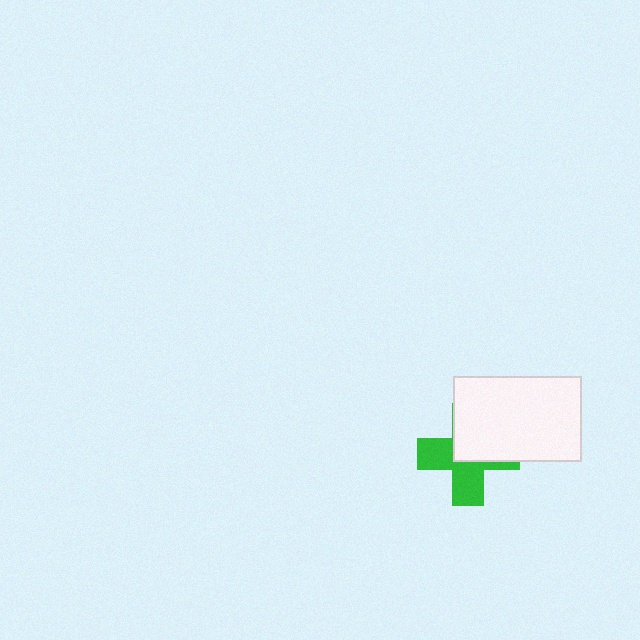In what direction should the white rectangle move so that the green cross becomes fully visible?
The white rectangle should move toward the upper-right. That is the shortest direction to clear the overlap and leave the green cross fully visible.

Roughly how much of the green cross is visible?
About half of it is visible (roughly 53%).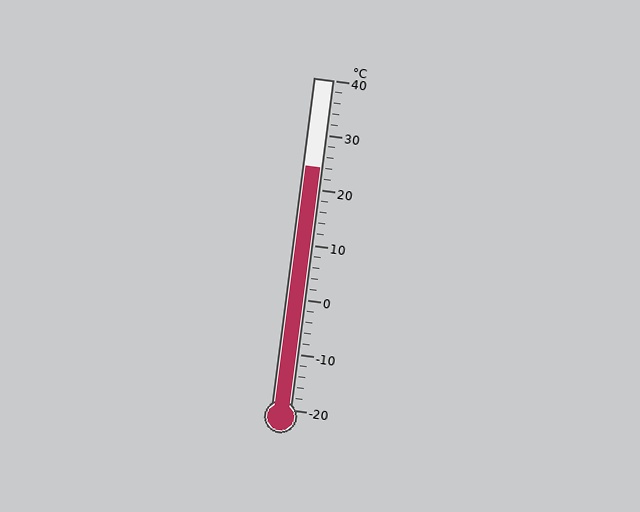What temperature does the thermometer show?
The thermometer shows approximately 24°C.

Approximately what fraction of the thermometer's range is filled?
The thermometer is filled to approximately 75% of its range.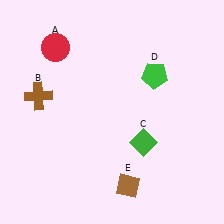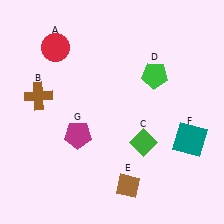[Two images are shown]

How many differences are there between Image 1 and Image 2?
There are 2 differences between the two images.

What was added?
A teal square (F), a magenta pentagon (G) were added in Image 2.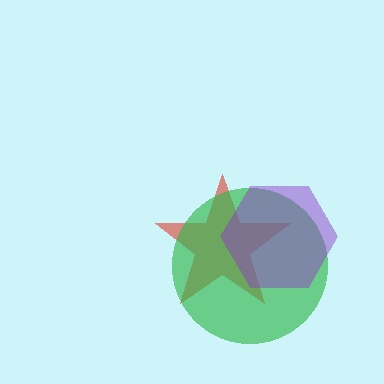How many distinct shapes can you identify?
There are 3 distinct shapes: a red star, a green circle, a purple hexagon.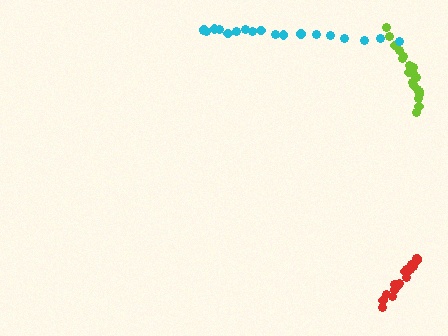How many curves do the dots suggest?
There are 3 distinct paths.